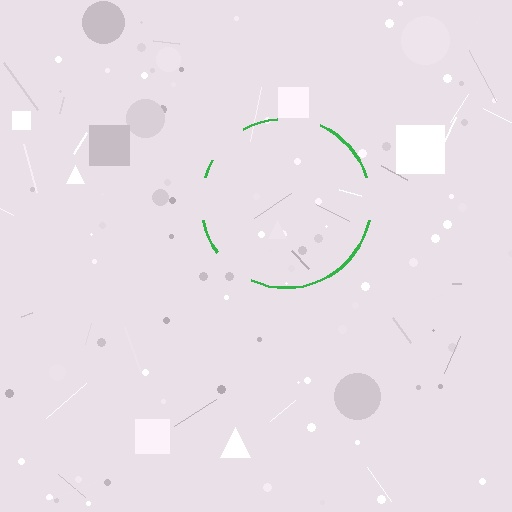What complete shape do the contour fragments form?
The contour fragments form a circle.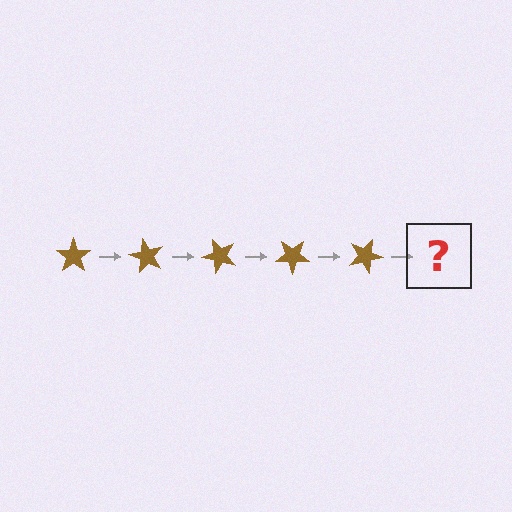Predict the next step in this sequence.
The next step is a brown star rotated 300 degrees.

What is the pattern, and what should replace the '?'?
The pattern is that the star rotates 60 degrees each step. The '?' should be a brown star rotated 300 degrees.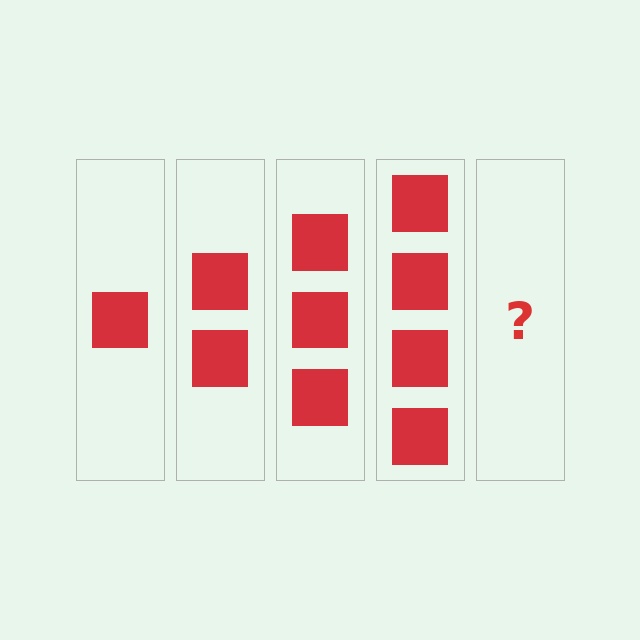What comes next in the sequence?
The next element should be 5 squares.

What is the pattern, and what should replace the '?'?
The pattern is that each step adds one more square. The '?' should be 5 squares.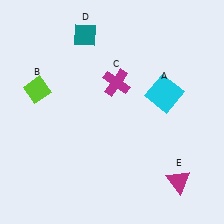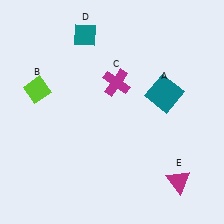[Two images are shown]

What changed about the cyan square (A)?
In Image 1, A is cyan. In Image 2, it changed to teal.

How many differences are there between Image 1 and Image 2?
There is 1 difference between the two images.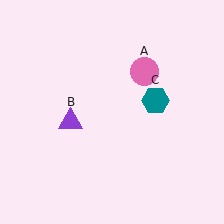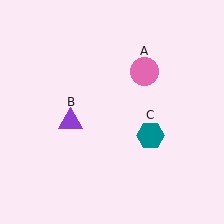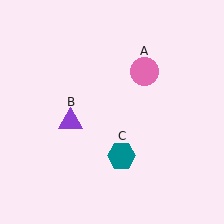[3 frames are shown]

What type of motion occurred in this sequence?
The teal hexagon (object C) rotated clockwise around the center of the scene.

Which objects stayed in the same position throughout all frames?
Pink circle (object A) and purple triangle (object B) remained stationary.